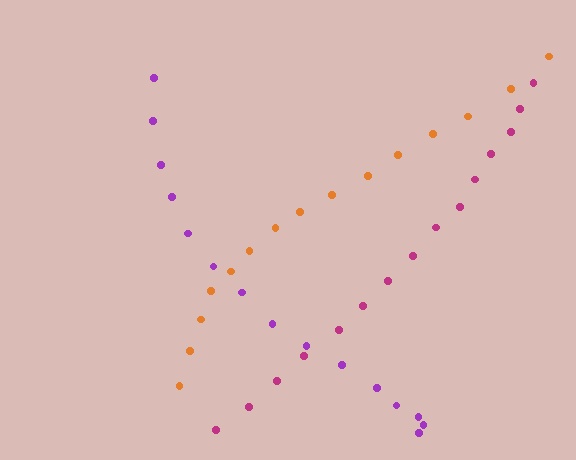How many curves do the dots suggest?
There are 3 distinct paths.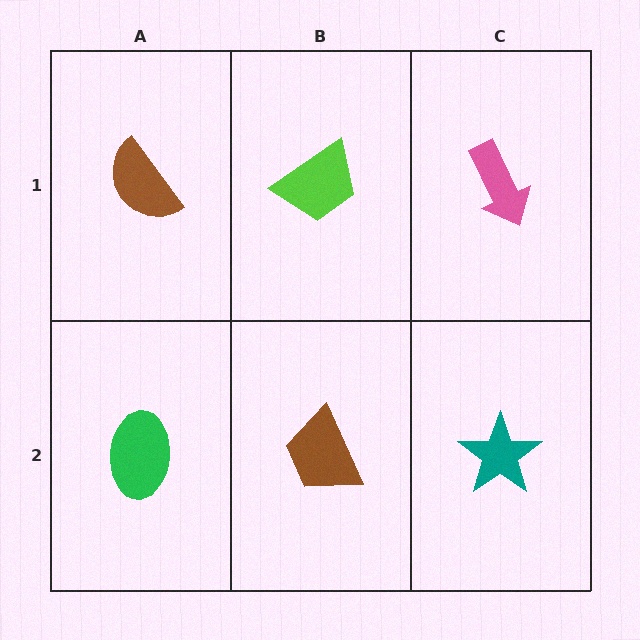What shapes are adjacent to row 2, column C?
A pink arrow (row 1, column C), a brown trapezoid (row 2, column B).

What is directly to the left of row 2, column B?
A green ellipse.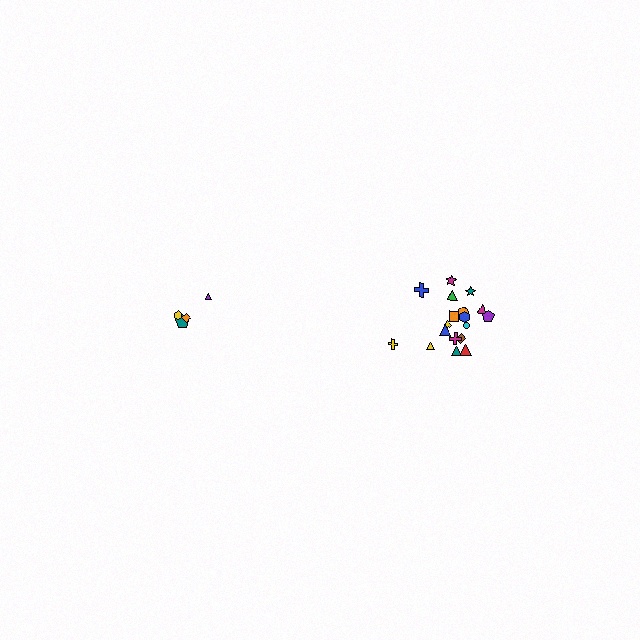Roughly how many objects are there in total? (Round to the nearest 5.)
Roughly 20 objects in total.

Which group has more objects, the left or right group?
The right group.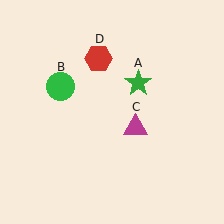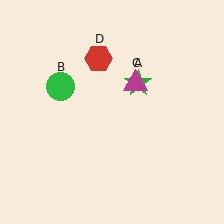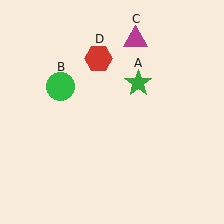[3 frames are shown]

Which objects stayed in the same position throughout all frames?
Green star (object A) and green circle (object B) and red hexagon (object D) remained stationary.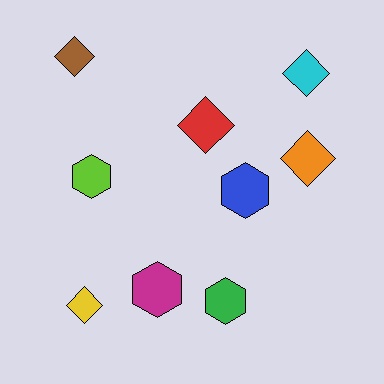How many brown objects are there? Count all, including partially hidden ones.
There is 1 brown object.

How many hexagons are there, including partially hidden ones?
There are 4 hexagons.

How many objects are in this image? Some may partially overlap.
There are 9 objects.